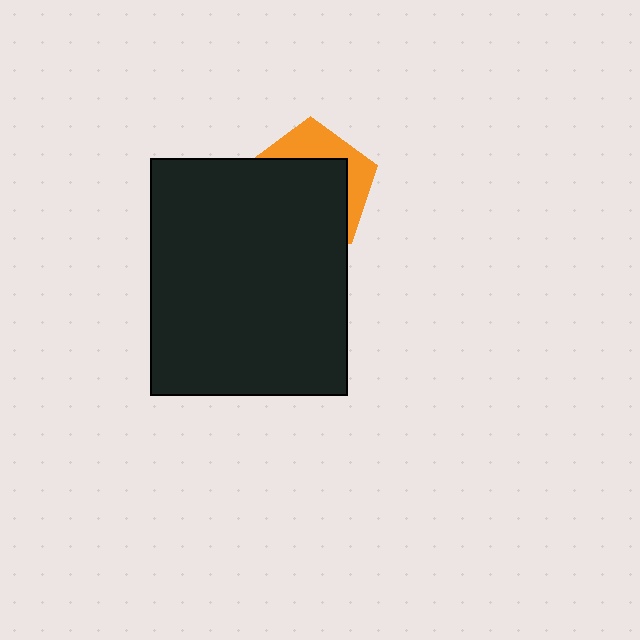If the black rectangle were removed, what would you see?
You would see the complete orange pentagon.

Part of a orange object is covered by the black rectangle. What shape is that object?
It is a pentagon.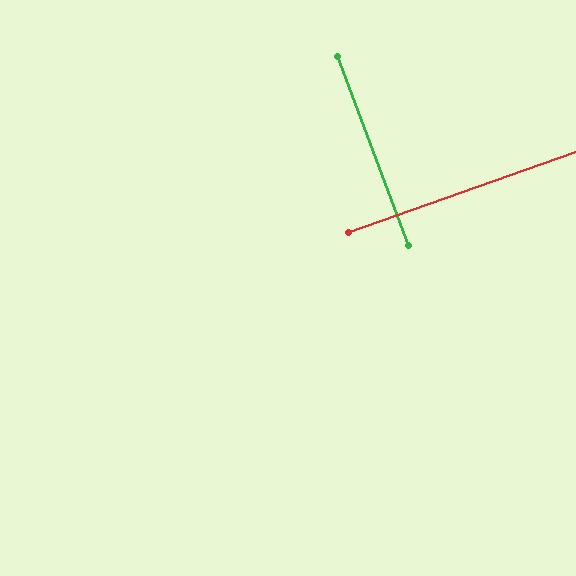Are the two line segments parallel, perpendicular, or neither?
Perpendicular — they meet at approximately 89°.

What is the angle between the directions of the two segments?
Approximately 89 degrees.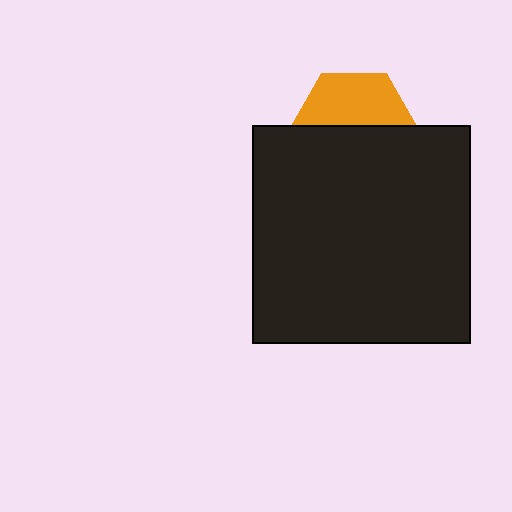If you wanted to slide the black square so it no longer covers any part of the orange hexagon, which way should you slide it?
Slide it down — that is the most direct way to separate the two shapes.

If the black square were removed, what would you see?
You would see the complete orange hexagon.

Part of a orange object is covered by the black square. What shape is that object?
It is a hexagon.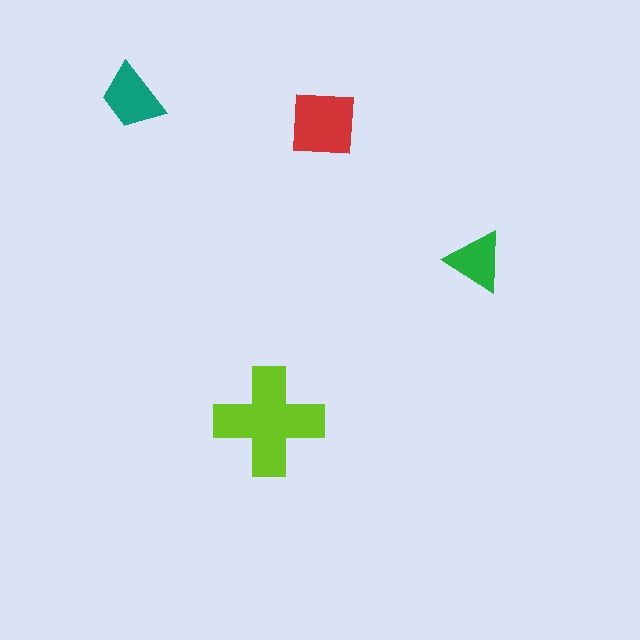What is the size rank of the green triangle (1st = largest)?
4th.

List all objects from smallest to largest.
The green triangle, the teal trapezoid, the red square, the lime cross.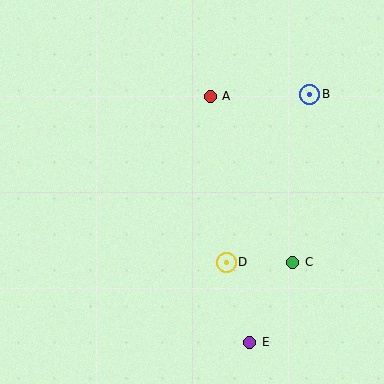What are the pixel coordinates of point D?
Point D is at (226, 262).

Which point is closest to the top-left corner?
Point A is closest to the top-left corner.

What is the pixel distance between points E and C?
The distance between E and C is 91 pixels.